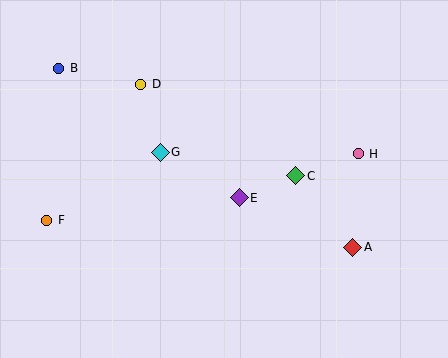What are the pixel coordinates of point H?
Point H is at (358, 154).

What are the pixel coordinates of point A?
Point A is at (353, 247).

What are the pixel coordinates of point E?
Point E is at (239, 198).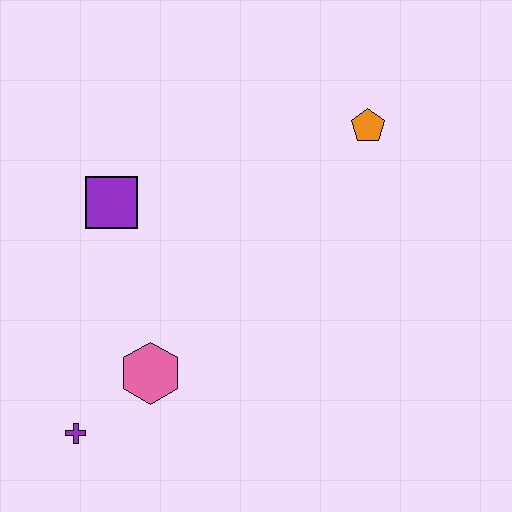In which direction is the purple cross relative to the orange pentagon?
The purple cross is below the orange pentagon.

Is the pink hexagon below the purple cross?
No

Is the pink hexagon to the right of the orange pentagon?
No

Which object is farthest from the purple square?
The orange pentagon is farthest from the purple square.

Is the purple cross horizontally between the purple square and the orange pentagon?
No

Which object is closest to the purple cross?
The pink hexagon is closest to the purple cross.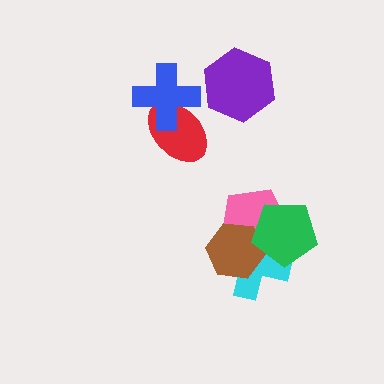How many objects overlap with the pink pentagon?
3 objects overlap with the pink pentagon.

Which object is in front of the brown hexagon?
The green pentagon is in front of the brown hexagon.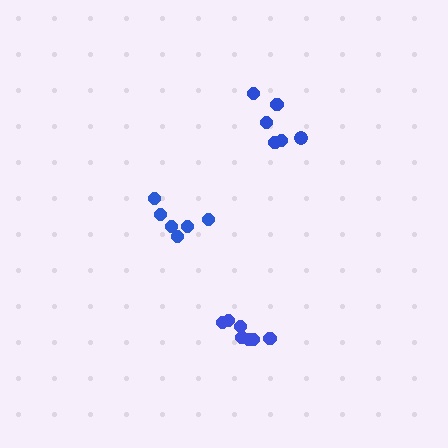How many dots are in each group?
Group 1: 6 dots, Group 2: 6 dots, Group 3: 7 dots (19 total).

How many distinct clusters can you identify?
There are 3 distinct clusters.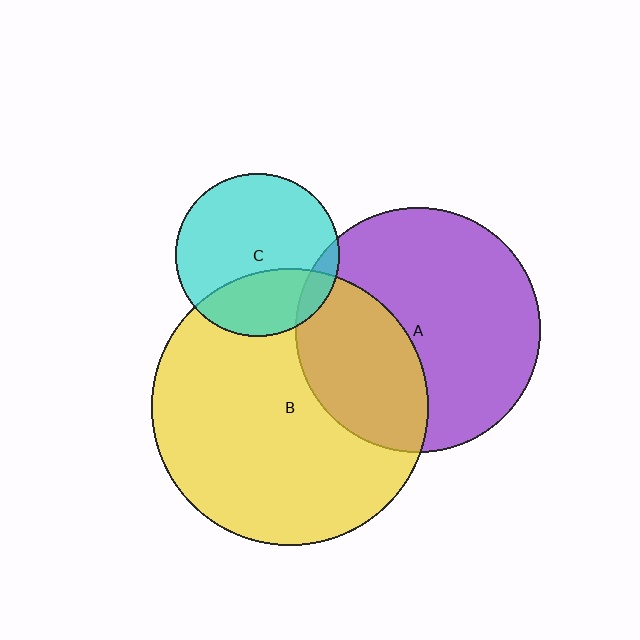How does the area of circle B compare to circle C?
Approximately 2.9 times.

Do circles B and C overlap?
Yes.